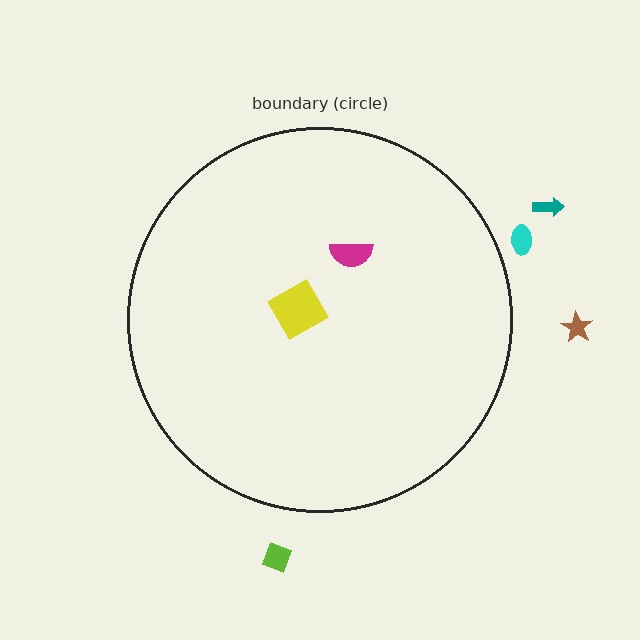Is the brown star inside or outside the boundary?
Outside.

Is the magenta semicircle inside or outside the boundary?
Inside.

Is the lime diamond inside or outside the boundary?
Outside.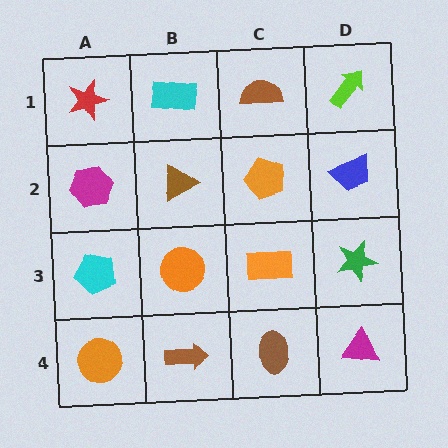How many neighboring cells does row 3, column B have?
4.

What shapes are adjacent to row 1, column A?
A magenta hexagon (row 2, column A), a cyan rectangle (row 1, column B).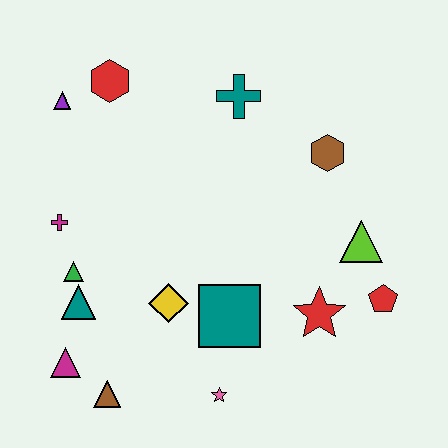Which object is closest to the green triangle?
The teal triangle is closest to the green triangle.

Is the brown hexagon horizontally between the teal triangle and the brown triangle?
No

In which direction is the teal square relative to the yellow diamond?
The teal square is to the right of the yellow diamond.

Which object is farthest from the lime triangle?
The purple triangle is farthest from the lime triangle.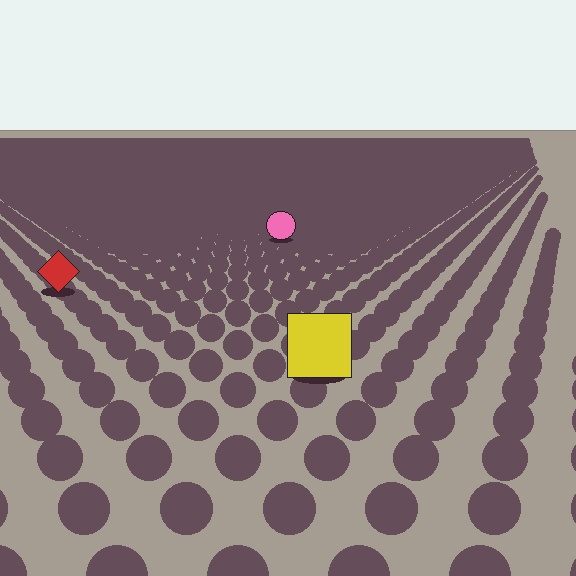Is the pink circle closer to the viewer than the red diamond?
No. The red diamond is closer — you can tell from the texture gradient: the ground texture is coarser near it.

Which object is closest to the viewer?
The yellow square is closest. The texture marks near it are larger and more spread out.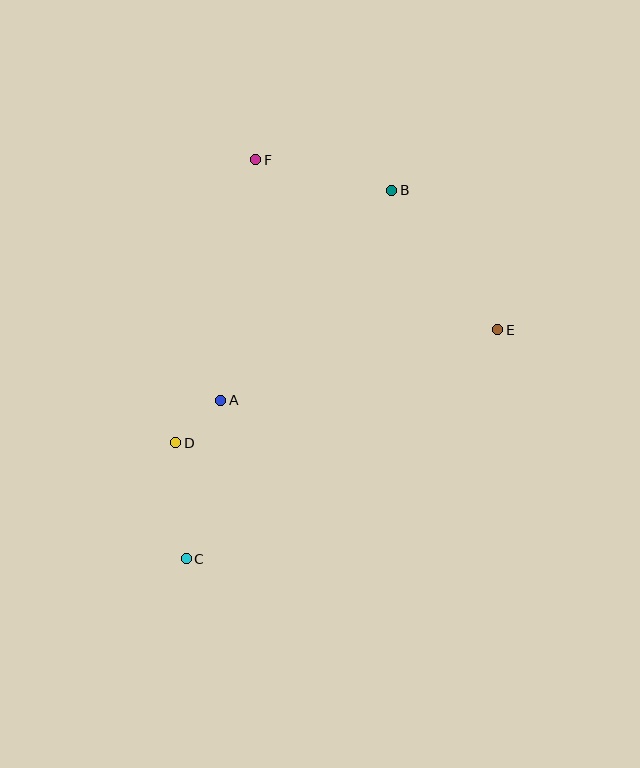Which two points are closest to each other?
Points A and D are closest to each other.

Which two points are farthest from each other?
Points B and C are farthest from each other.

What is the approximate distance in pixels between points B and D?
The distance between B and D is approximately 332 pixels.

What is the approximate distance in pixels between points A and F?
The distance between A and F is approximately 243 pixels.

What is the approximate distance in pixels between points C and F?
The distance between C and F is approximately 405 pixels.